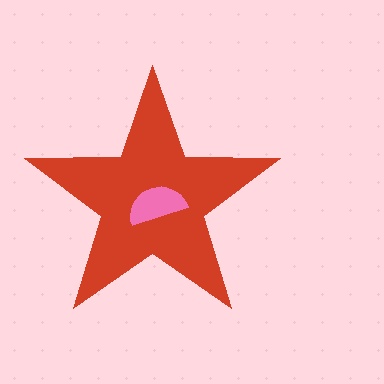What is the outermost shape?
The red star.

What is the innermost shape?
The pink semicircle.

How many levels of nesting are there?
2.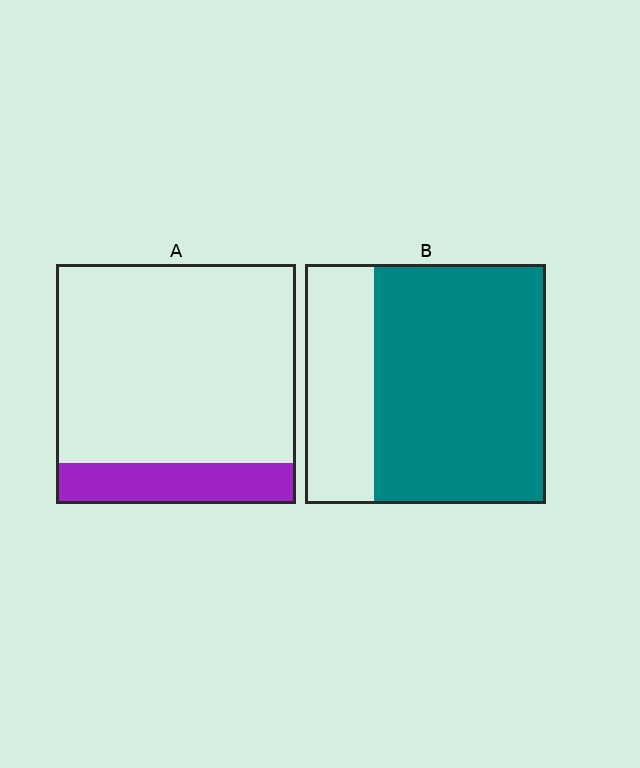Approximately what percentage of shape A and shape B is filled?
A is approximately 15% and B is approximately 70%.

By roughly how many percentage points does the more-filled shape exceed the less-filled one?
By roughly 55 percentage points (B over A).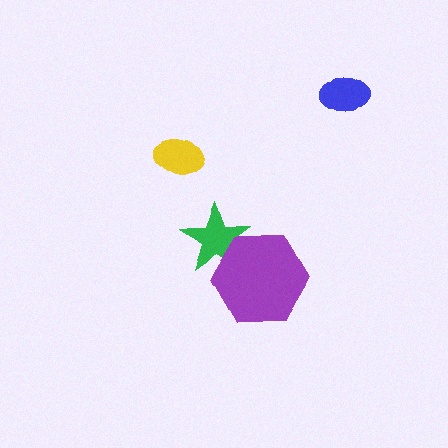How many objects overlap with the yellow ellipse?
0 objects overlap with the yellow ellipse.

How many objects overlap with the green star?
1 object overlaps with the green star.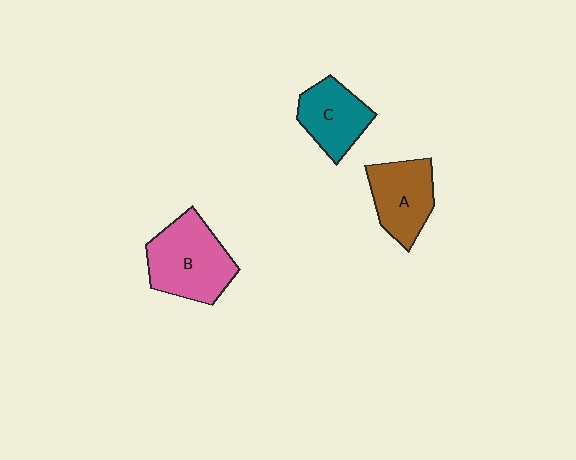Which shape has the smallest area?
Shape C (teal).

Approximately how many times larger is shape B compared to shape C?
Approximately 1.4 times.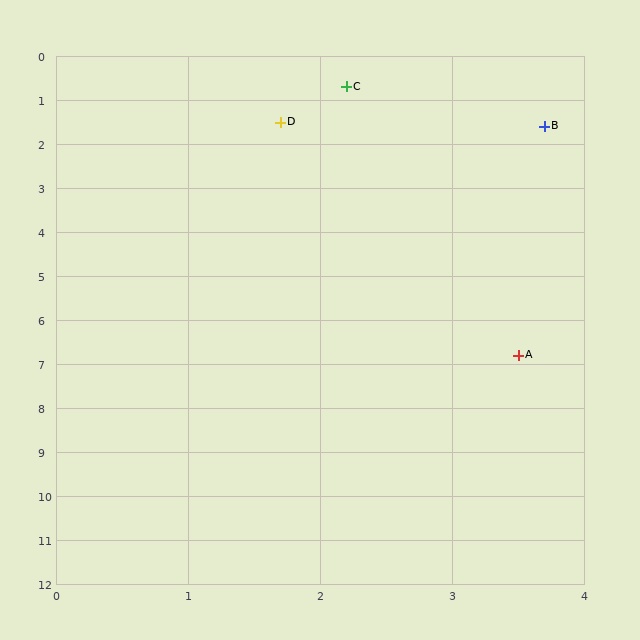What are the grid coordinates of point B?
Point B is at approximately (3.7, 1.6).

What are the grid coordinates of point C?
Point C is at approximately (2.2, 0.7).